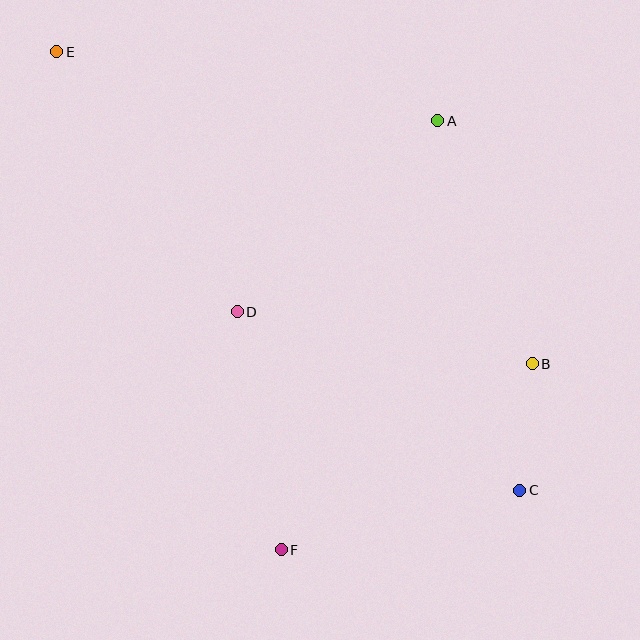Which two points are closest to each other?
Points B and C are closest to each other.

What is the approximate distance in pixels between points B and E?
The distance between B and E is approximately 569 pixels.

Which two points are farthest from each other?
Points C and E are farthest from each other.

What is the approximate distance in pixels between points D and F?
The distance between D and F is approximately 242 pixels.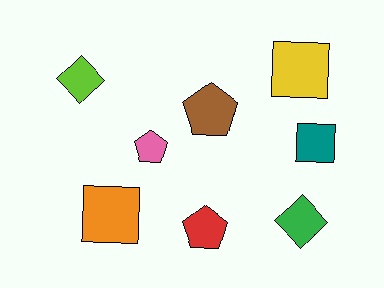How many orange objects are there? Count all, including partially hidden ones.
There is 1 orange object.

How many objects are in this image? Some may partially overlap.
There are 8 objects.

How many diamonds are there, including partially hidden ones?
There are 2 diamonds.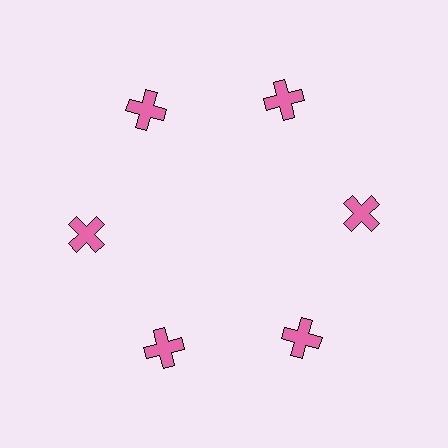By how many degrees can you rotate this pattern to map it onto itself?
The pattern maps onto itself every 60 degrees of rotation.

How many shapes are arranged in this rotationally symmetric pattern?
There are 6 shapes, arranged in 6 groups of 1.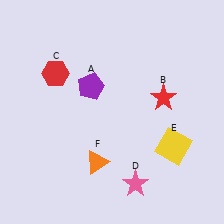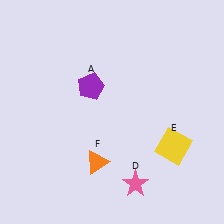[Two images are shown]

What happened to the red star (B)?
The red star (B) was removed in Image 2. It was in the top-right area of Image 1.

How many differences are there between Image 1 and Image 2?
There are 2 differences between the two images.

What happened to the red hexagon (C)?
The red hexagon (C) was removed in Image 2. It was in the top-left area of Image 1.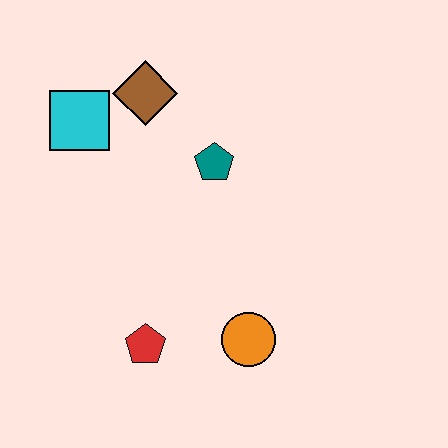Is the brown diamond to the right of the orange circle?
No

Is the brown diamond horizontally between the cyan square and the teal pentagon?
Yes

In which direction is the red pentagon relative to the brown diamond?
The red pentagon is below the brown diamond.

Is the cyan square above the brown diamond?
No